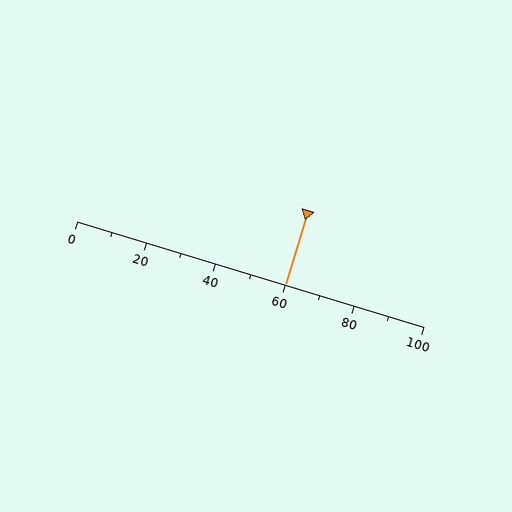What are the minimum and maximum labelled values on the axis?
The axis runs from 0 to 100.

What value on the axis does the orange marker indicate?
The marker indicates approximately 60.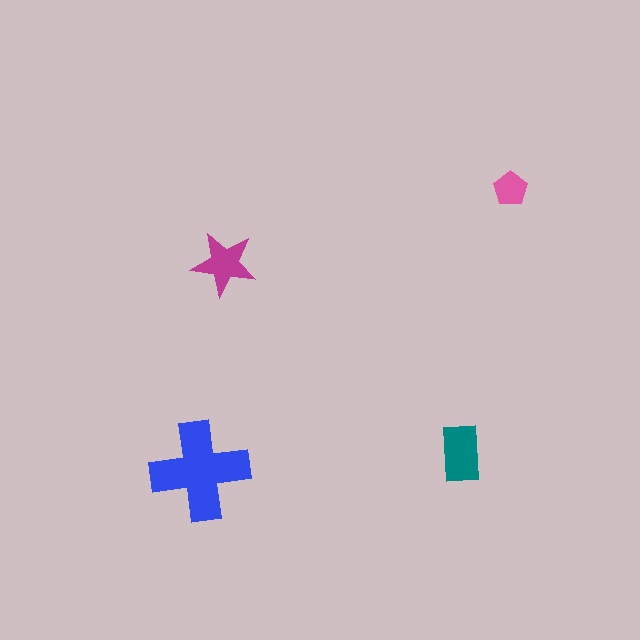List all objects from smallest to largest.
The pink pentagon, the magenta star, the teal rectangle, the blue cross.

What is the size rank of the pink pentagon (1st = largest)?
4th.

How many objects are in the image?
There are 4 objects in the image.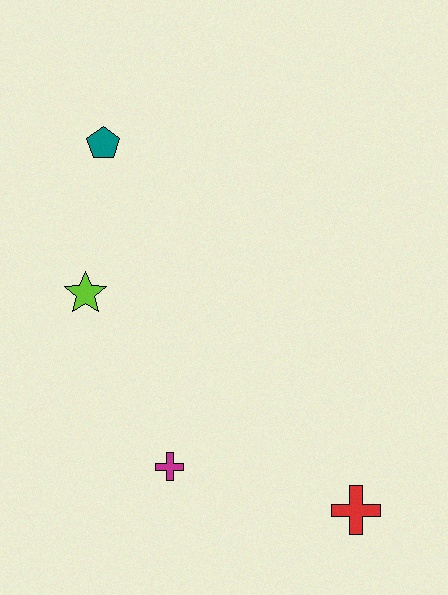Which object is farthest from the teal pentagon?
The red cross is farthest from the teal pentagon.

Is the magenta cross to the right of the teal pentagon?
Yes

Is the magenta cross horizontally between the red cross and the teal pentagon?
Yes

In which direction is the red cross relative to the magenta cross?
The red cross is to the right of the magenta cross.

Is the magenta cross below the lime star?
Yes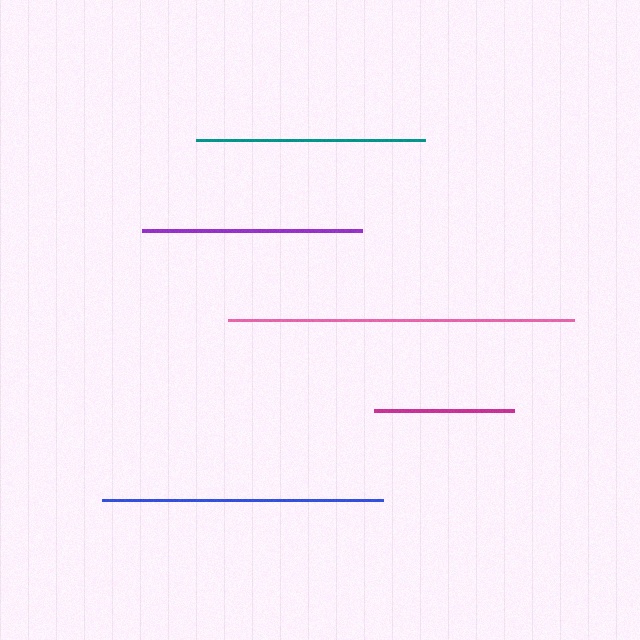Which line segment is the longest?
The pink line is the longest at approximately 347 pixels.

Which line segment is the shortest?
The magenta line is the shortest at approximately 140 pixels.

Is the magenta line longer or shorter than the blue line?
The blue line is longer than the magenta line.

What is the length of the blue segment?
The blue segment is approximately 281 pixels long.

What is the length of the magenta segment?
The magenta segment is approximately 140 pixels long.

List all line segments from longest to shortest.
From longest to shortest: pink, blue, teal, purple, magenta.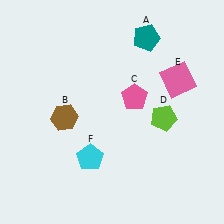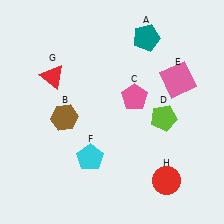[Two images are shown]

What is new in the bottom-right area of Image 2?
A red circle (H) was added in the bottom-right area of Image 2.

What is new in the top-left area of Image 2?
A red triangle (G) was added in the top-left area of Image 2.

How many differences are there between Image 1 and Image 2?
There are 2 differences between the two images.